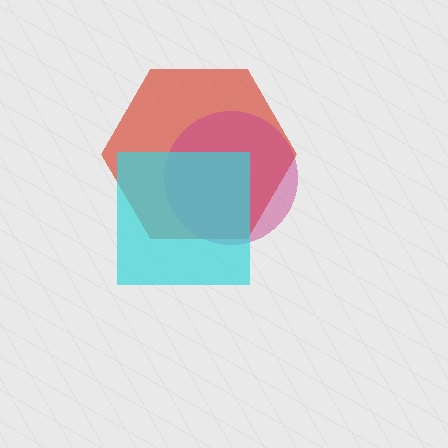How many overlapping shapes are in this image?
There are 3 overlapping shapes in the image.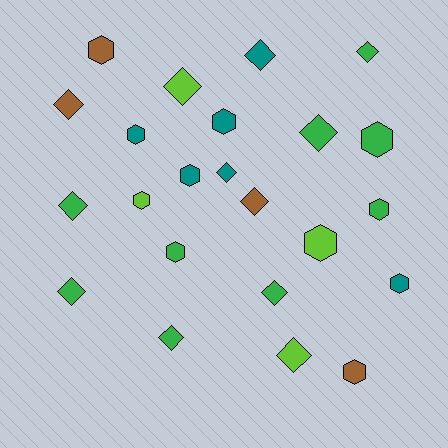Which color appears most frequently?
Green, with 9 objects.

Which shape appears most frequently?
Diamond, with 12 objects.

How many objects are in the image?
There are 23 objects.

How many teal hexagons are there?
There are 4 teal hexagons.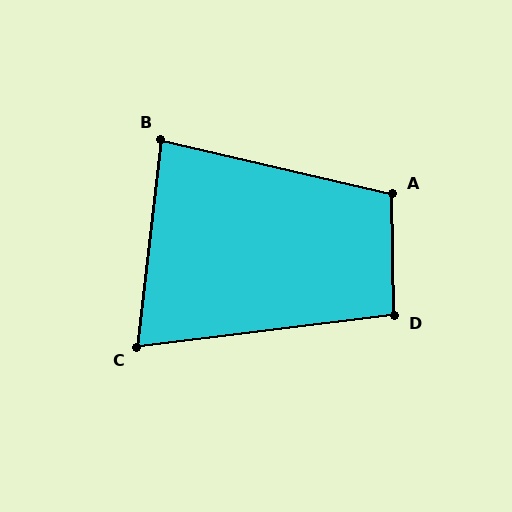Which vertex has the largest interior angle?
A, at approximately 104 degrees.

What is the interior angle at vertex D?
Approximately 96 degrees (obtuse).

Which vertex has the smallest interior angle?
C, at approximately 76 degrees.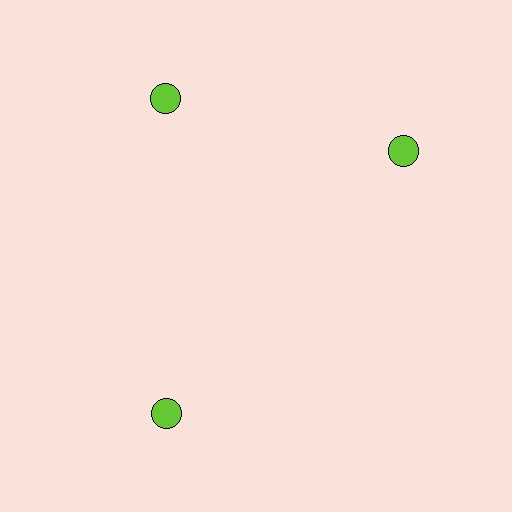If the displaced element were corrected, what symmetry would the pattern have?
It would have 3-fold rotational symmetry — the pattern would map onto itself every 120 degrees.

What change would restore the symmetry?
The symmetry would be restored by rotating it back into even spacing with its neighbors so that all 3 circles sit at equal angles and equal distance from the center.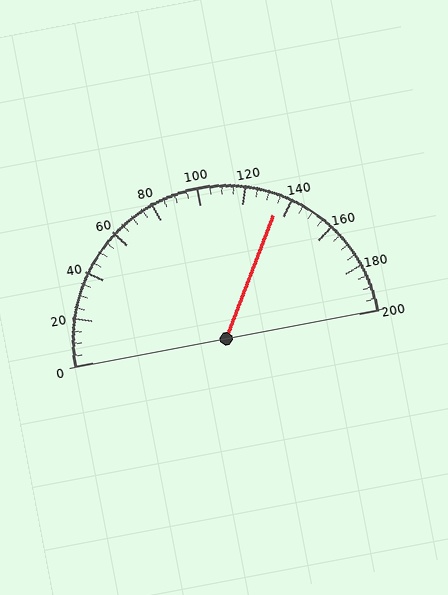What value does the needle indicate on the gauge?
The needle indicates approximately 135.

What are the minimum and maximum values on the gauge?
The gauge ranges from 0 to 200.